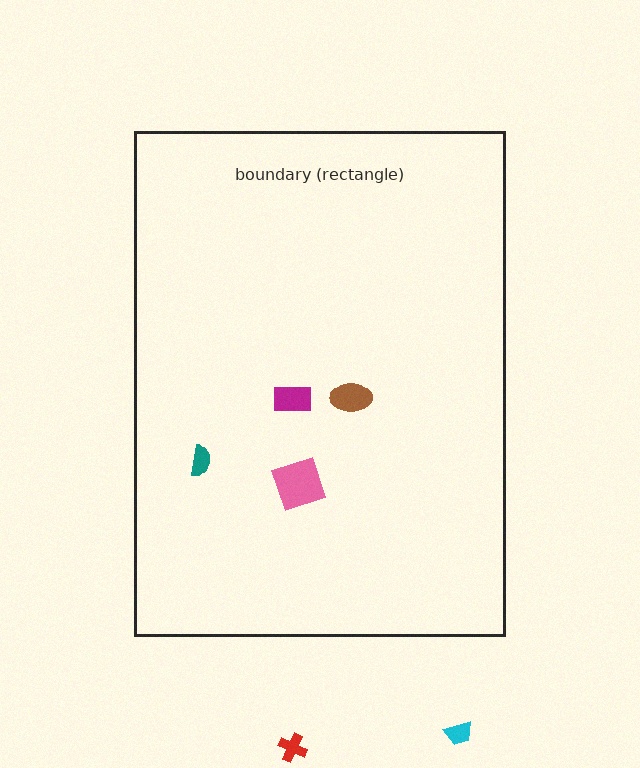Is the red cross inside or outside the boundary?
Outside.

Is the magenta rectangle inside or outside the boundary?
Inside.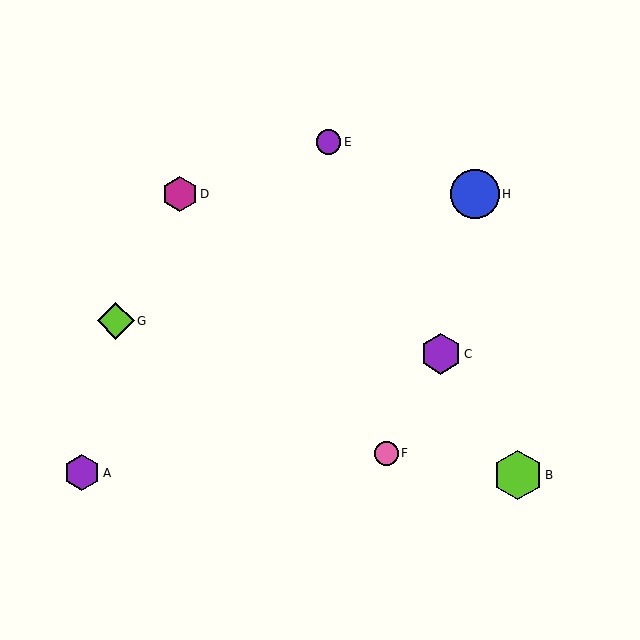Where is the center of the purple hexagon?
The center of the purple hexagon is at (82, 473).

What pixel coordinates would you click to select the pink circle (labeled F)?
Click at (387, 453) to select the pink circle F.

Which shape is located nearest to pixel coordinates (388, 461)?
The pink circle (labeled F) at (387, 453) is nearest to that location.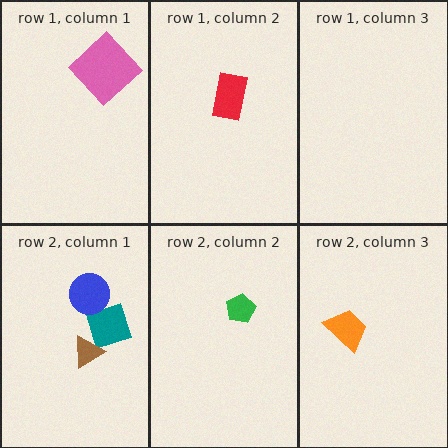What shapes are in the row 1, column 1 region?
The pink diamond.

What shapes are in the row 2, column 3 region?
The orange trapezoid.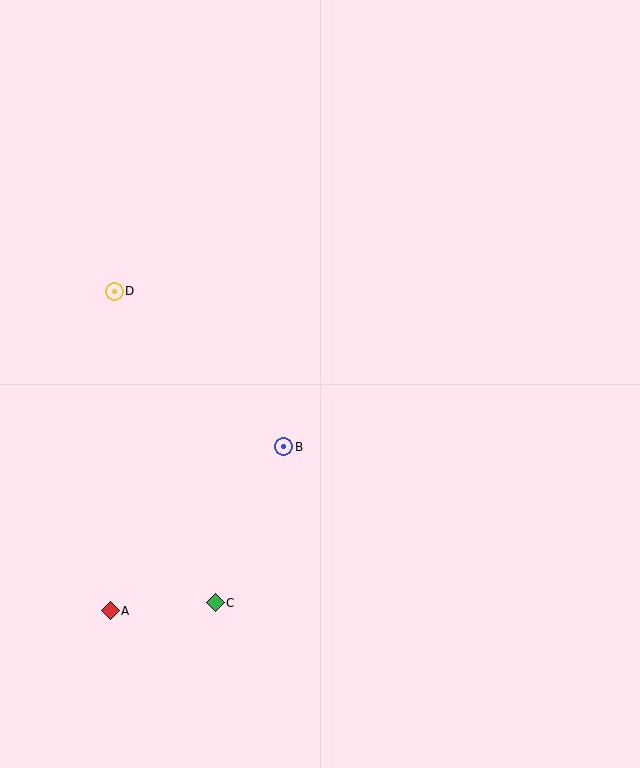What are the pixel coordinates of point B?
Point B is at (284, 447).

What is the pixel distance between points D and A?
The distance between D and A is 320 pixels.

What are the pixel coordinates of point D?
Point D is at (114, 291).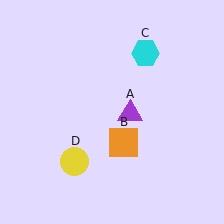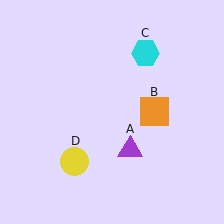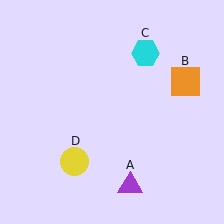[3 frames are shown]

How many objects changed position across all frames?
2 objects changed position: purple triangle (object A), orange square (object B).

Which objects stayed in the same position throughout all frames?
Cyan hexagon (object C) and yellow circle (object D) remained stationary.